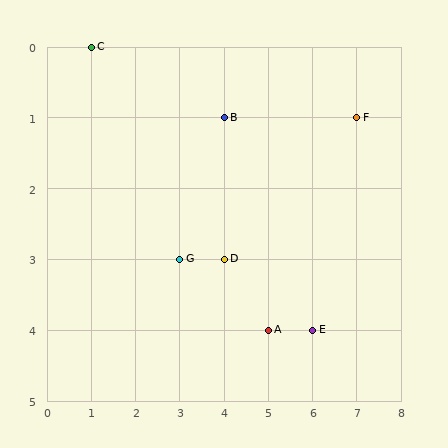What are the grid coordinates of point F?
Point F is at grid coordinates (7, 1).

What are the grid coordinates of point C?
Point C is at grid coordinates (1, 0).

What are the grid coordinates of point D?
Point D is at grid coordinates (4, 3).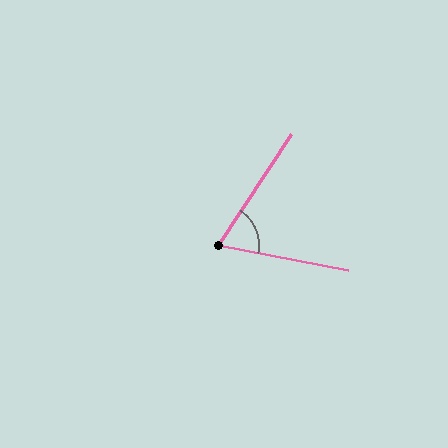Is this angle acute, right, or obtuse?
It is acute.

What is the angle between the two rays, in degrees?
Approximately 67 degrees.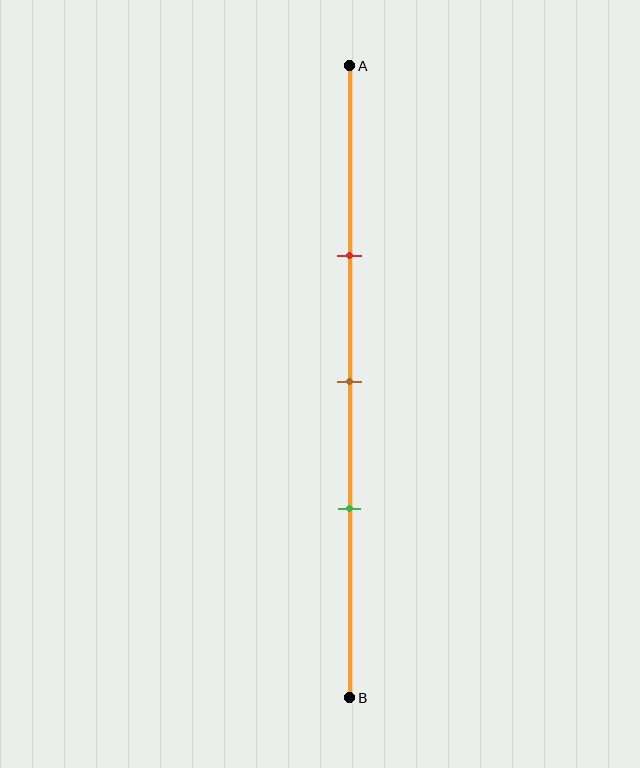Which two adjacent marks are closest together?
The brown and green marks are the closest adjacent pair.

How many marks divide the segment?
There are 3 marks dividing the segment.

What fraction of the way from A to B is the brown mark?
The brown mark is approximately 50% (0.5) of the way from A to B.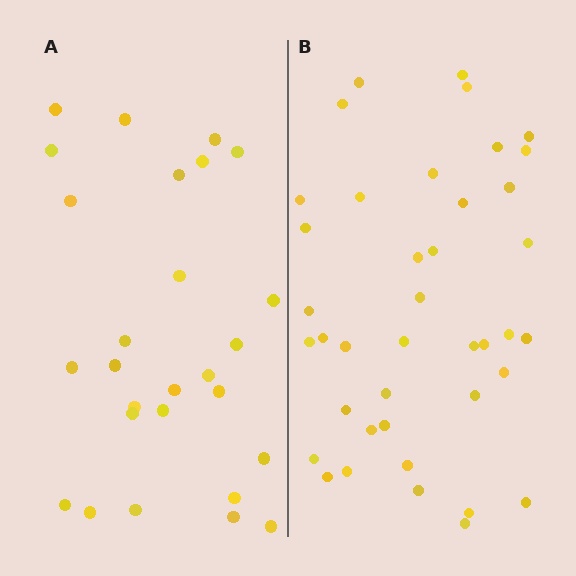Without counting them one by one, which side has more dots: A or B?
Region B (the right region) has more dots.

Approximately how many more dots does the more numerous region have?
Region B has approximately 15 more dots than region A.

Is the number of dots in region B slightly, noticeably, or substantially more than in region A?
Region B has substantially more. The ratio is roughly 1.5 to 1.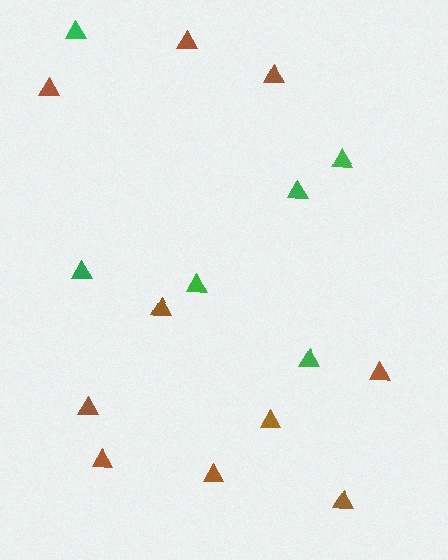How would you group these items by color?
There are 2 groups: one group of green triangles (6) and one group of brown triangles (10).